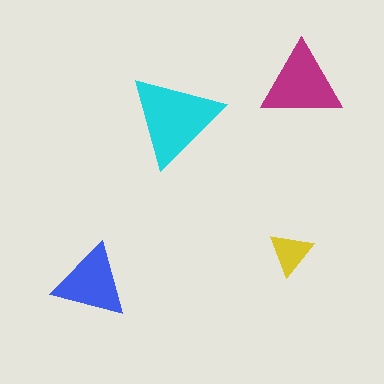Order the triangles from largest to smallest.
the cyan one, the magenta one, the blue one, the yellow one.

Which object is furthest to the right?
The magenta triangle is rightmost.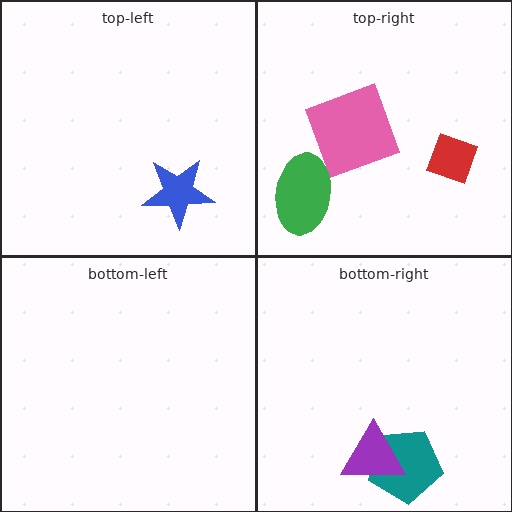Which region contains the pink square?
The top-right region.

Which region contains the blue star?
The top-left region.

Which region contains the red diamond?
The top-right region.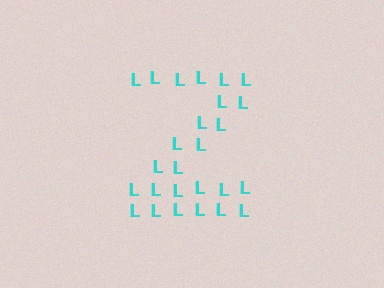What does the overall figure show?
The overall figure shows the letter Z.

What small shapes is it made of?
It is made of small letter L's.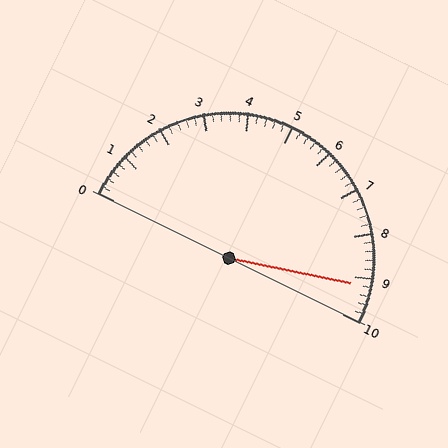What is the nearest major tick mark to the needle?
The nearest major tick mark is 9.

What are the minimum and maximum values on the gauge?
The gauge ranges from 0 to 10.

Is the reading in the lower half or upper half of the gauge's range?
The reading is in the upper half of the range (0 to 10).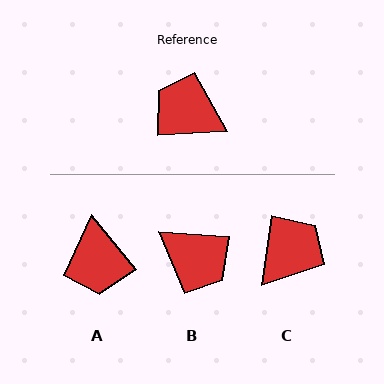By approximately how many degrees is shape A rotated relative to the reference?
Approximately 126 degrees counter-clockwise.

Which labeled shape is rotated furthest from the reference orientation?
B, about 173 degrees away.